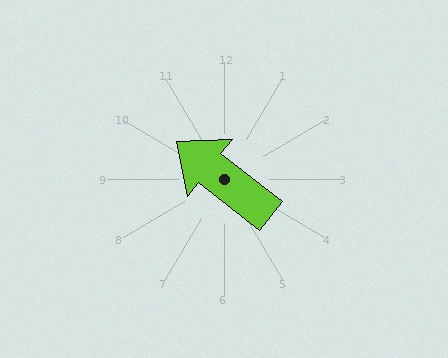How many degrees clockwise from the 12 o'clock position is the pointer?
Approximately 308 degrees.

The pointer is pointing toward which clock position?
Roughly 10 o'clock.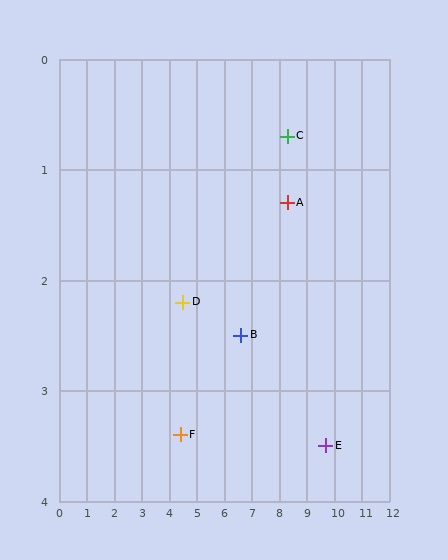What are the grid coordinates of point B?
Point B is at approximately (6.6, 2.5).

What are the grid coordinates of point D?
Point D is at approximately (4.5, 2.2).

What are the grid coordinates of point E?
Point E is at approximately (9.7, 3.5).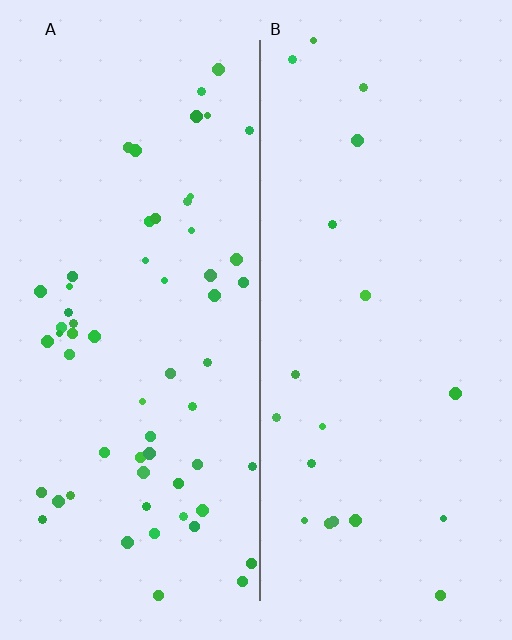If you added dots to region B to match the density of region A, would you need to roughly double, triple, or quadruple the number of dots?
Approximately triple.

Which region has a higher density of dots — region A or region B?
A (the left).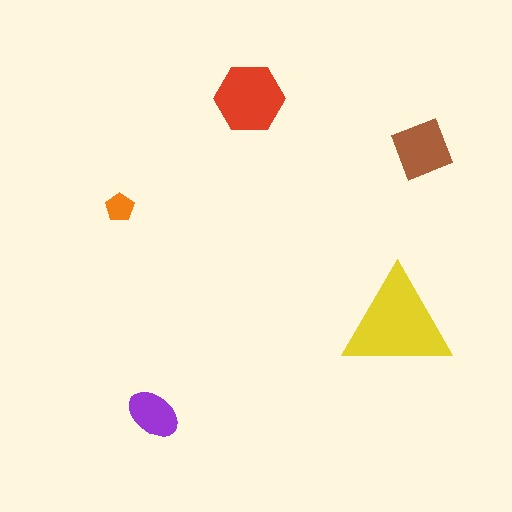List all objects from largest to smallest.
The yellow triangle, the red hexagon, the brown diamond, the purple ellipse, the orange pentagon.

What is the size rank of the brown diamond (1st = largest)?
3rd.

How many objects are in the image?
There are 5 objects in the image.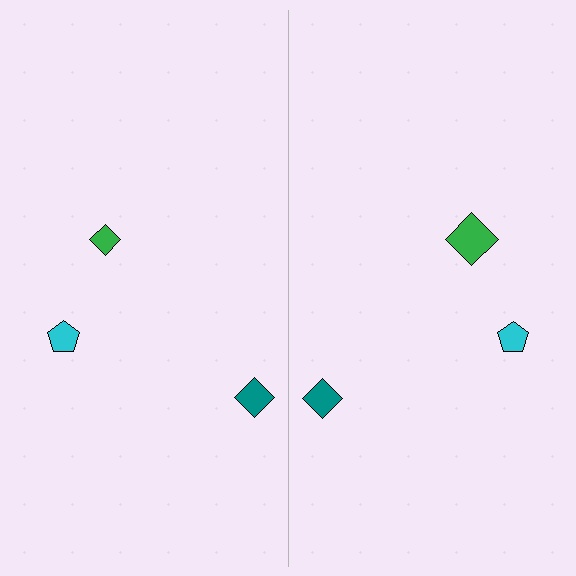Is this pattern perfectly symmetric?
No, the pattern is not perfectly symmetric. The green diamond on the right side has a different size than its mirror counterpart.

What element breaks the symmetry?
The green diamond on the right side has a different size than its mirror counterpart.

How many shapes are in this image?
There are 6 shapes in this image.